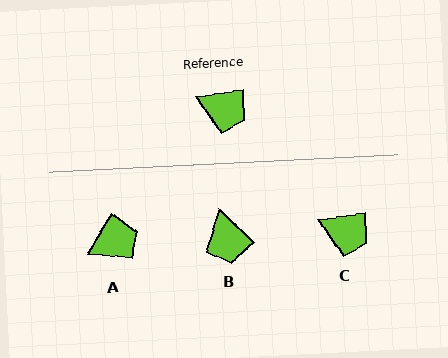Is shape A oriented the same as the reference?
No, it is off by about 50 degrees.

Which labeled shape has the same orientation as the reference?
C.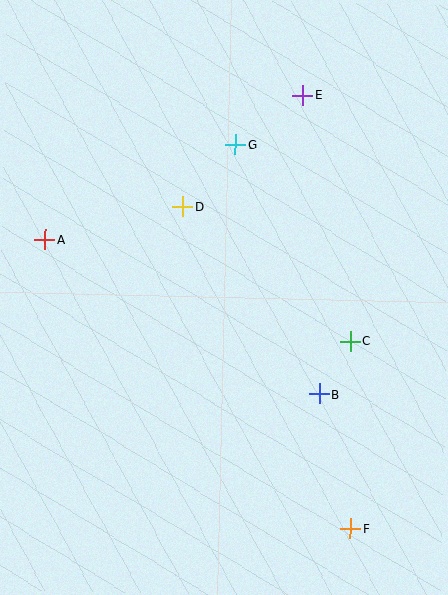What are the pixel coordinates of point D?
Point D is at (183, 207).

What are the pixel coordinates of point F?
Point F is at (350, 529).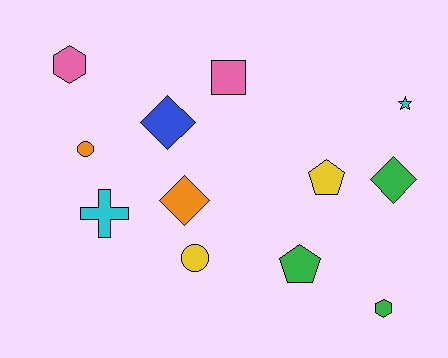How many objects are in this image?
There are 12 objects.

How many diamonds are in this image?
There are 3 diamonds.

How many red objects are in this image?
There are no red objects.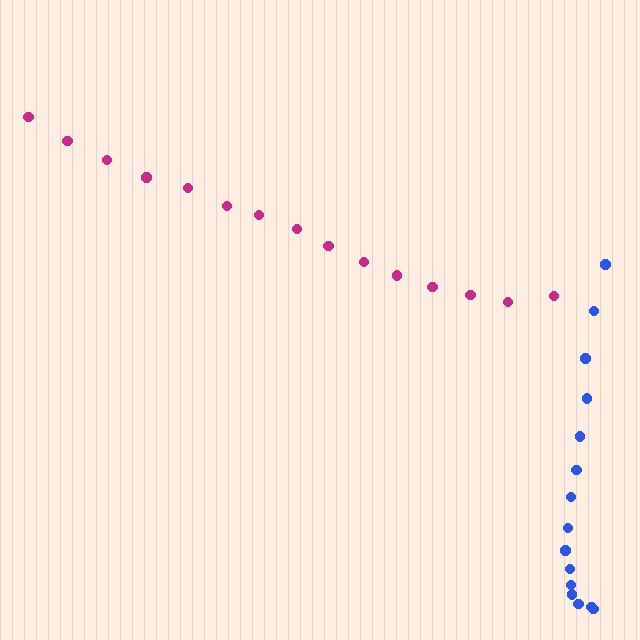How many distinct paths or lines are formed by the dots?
There are 2 distinct paths.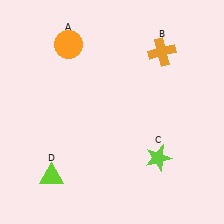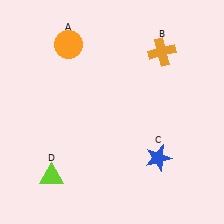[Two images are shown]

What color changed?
The star (C) changed from lime in Image 1 to blue in Image 2.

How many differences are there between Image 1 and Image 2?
There is 1 difference between the two images.